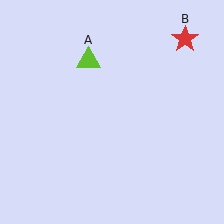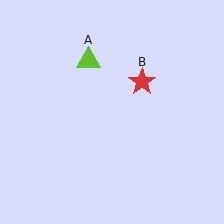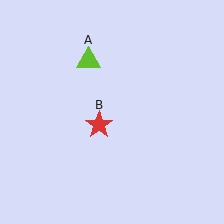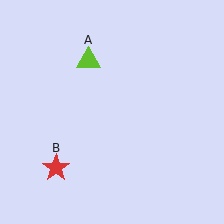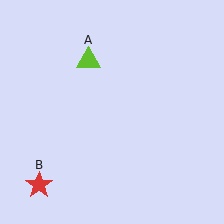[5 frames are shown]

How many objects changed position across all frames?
1 object changed position: red star (object B).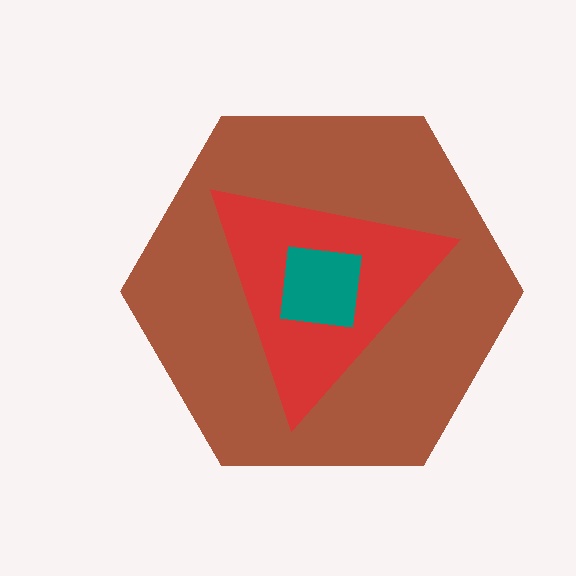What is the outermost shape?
The brown hexagon.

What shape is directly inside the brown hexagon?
The red triangle.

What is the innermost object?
The teal square.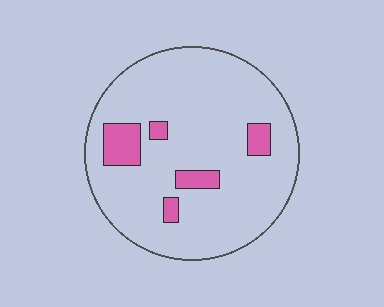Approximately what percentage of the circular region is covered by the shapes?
Approximately 10%.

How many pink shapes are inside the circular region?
5.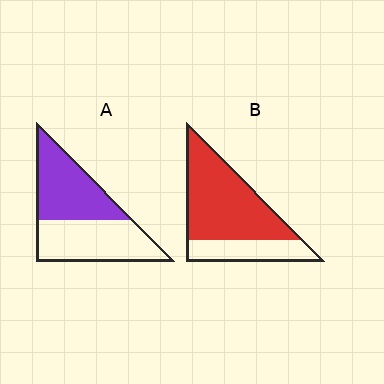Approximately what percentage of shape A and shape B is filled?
A is approximately 50% and B is approximately 70%.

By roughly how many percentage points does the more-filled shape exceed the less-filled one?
By roughly 20 percentage points (B over A).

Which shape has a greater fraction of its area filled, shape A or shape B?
Shape B.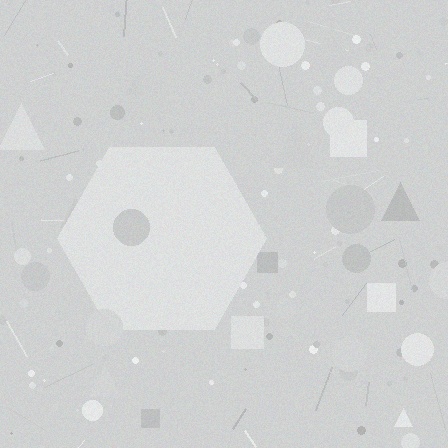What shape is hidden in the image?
A hexagon is hidden in the image.